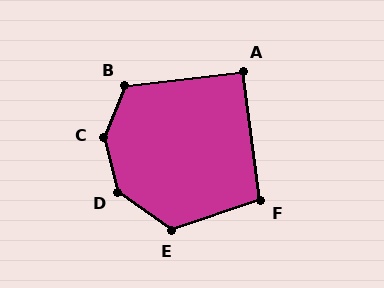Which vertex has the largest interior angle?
C, at approximately 143 degrees.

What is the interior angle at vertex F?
Approximately 101 degrees (obtuse).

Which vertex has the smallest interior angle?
A, at approximately 91 degrees.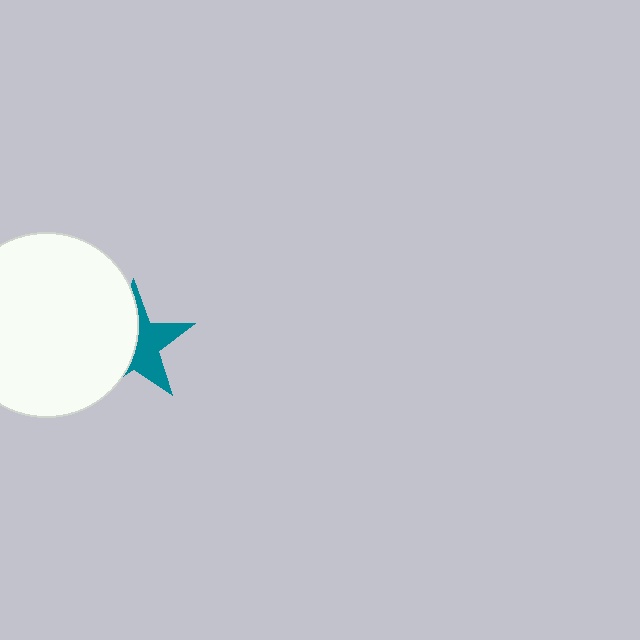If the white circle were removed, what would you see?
You would see the complete teal star.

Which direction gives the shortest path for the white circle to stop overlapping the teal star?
Moving left gives the shortest separation.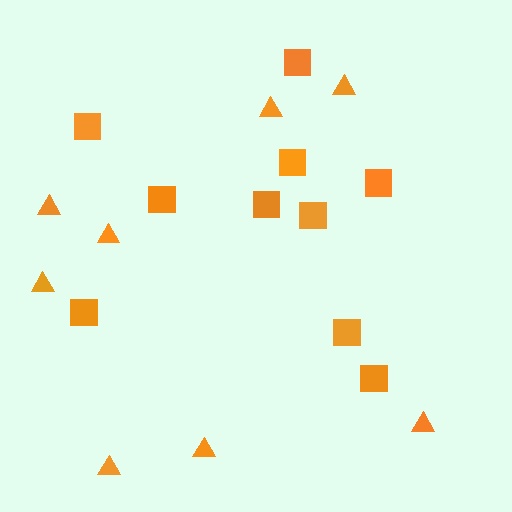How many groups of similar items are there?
There are 2 groups: one group of squares (10) and one group of triangles (8).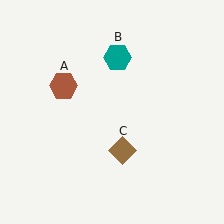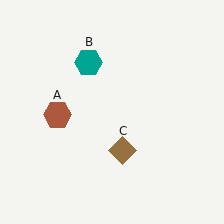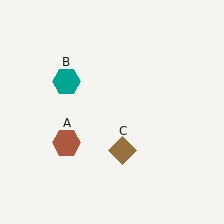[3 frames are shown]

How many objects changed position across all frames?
2 objects changed position: brown hexagon (object A), teal hexagon (object B).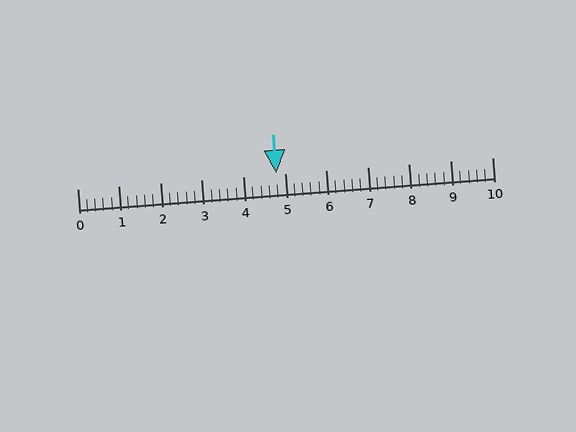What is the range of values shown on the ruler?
The ruler shows values from 0 to 10.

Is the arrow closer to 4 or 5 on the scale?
The arrow is closer to 5.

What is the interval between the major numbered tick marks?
The major tick marks are spaced 1 units apart.